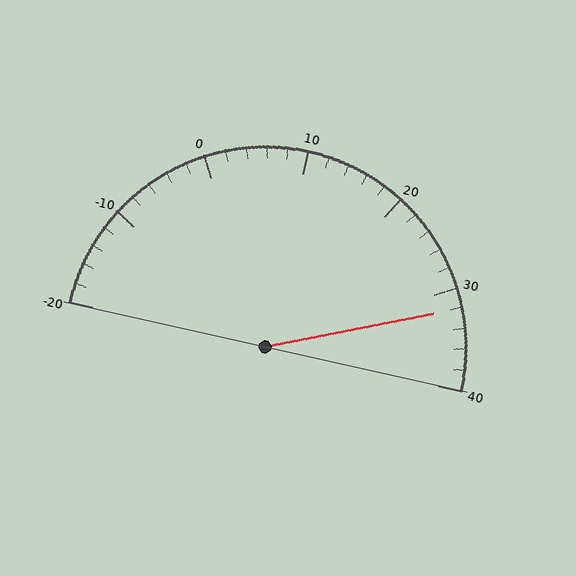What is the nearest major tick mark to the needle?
The nearest major tick mark is 30.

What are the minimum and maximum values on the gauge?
The gauge ranges from -20 to 40.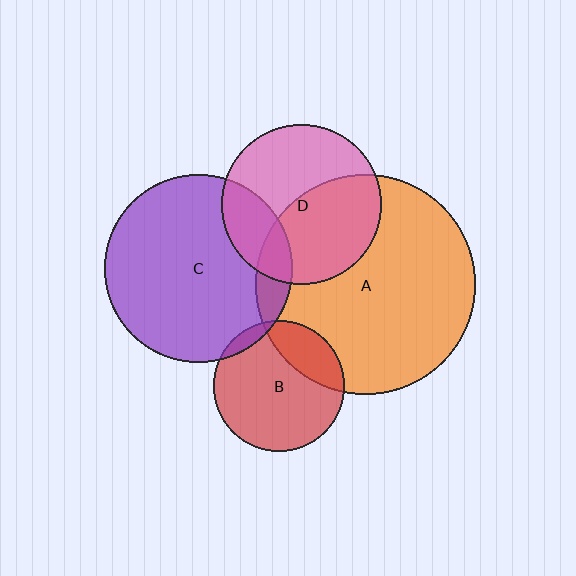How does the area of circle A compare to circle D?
Approximately 1.9 times.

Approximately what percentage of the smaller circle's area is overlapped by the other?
Approximately 10%.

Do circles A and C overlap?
Yes.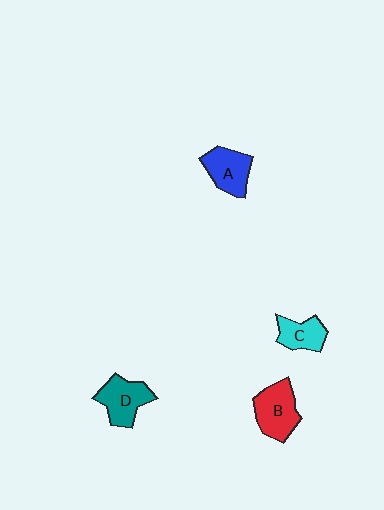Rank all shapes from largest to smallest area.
From largest to smallest: B (red), D (teal), A (blue), C (cyan).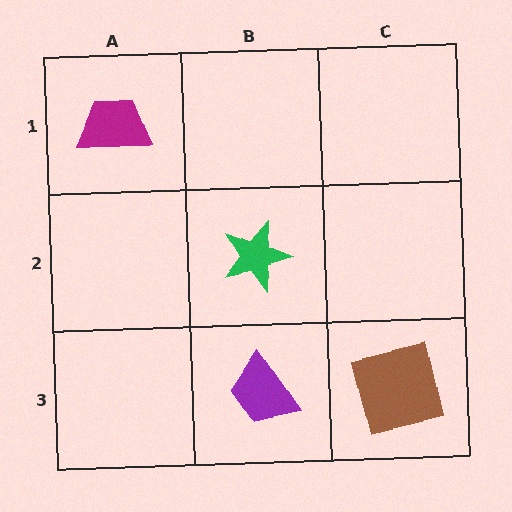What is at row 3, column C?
A brown square.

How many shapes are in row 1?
1 shape.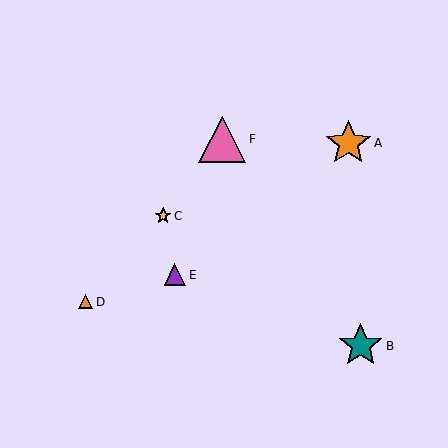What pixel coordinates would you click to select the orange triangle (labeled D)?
Click at (86, 302) to select the orange triangle D.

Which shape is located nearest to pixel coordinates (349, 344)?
The teal star (labeled B) at (361, 346) is nearest to that location.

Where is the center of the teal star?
The center of the teal star is at (361, 346).